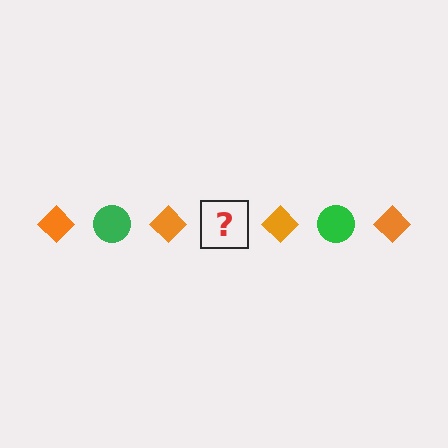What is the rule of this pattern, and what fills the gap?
The rule is that the pattern alternates between orange diamond and green circle. The gap should be filled with a green circle.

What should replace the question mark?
The question mark should be replaced with a green circle.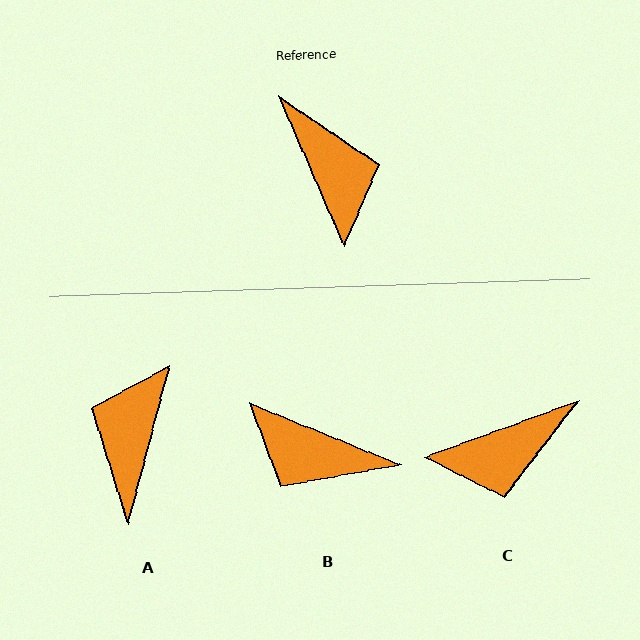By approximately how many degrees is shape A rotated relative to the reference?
Approximately 142 degrees counter-clockwise.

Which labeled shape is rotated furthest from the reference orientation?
A, about 142 degrees away.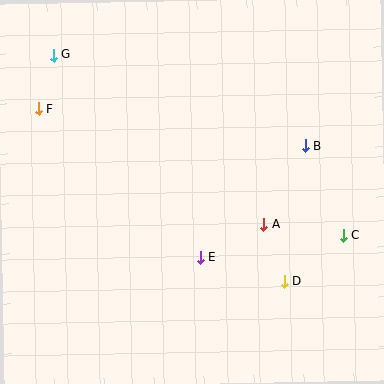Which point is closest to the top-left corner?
Point G is closest to the top-left corner.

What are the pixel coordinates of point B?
Point B is at (305, 145).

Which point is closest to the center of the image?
Point E at (200, 257) is closest to the center.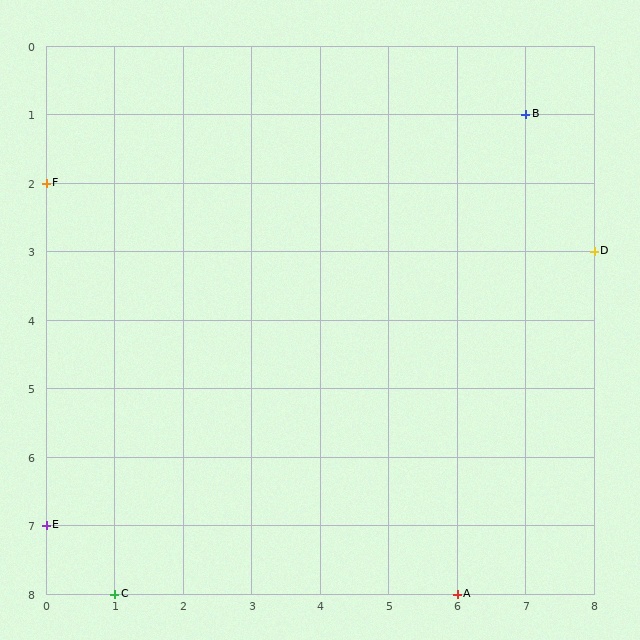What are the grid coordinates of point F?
Point F is at grid coordinates (0, 2).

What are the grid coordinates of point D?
Point D is at grid coordinates (8, 3).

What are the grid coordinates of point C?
Point C is at grid coordinates (1, 8).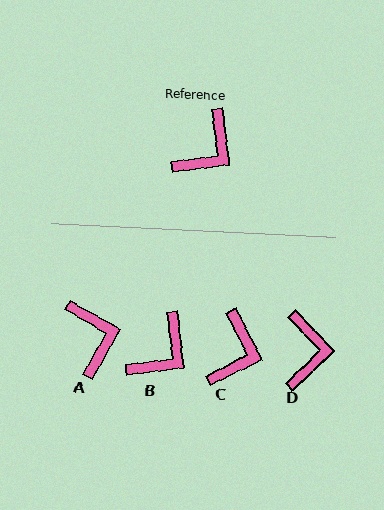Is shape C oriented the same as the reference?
No, it is off by about 20 degrees.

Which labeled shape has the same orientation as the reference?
B.